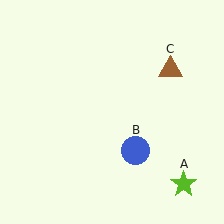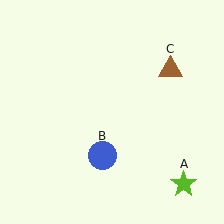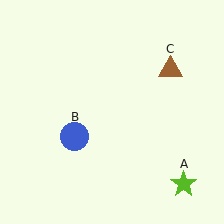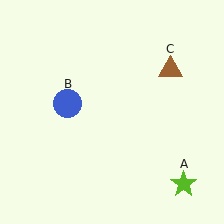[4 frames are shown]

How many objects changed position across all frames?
1 object changed position: blue circle (object B).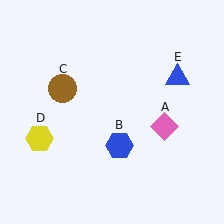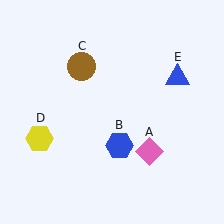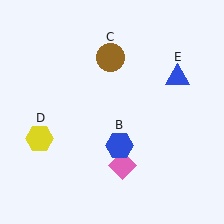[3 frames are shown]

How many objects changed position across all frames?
2 objects changed position: pink diamond (object A), brown circle (object C).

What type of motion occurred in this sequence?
The pink diamond (object A), brown circle (object C) rotated clockwise around the center of the scene.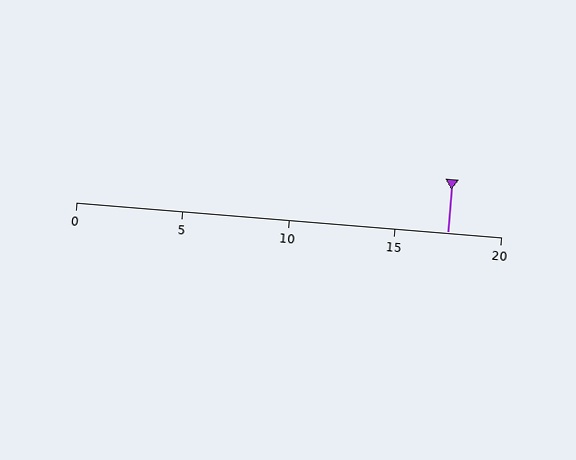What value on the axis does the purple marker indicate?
The marker indicates approximately 17.5.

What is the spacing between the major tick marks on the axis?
The major ticks are spaced 5 apart.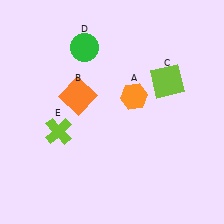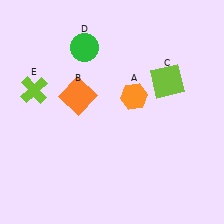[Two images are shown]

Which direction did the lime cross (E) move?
The lime cross (E) moved up.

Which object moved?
The lime cross (E) moved up.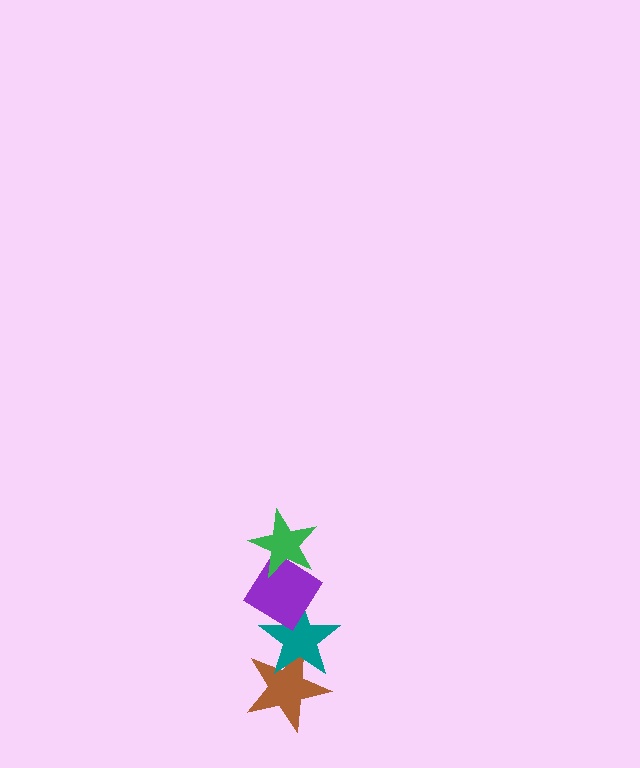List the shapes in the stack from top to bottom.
From top to bottom: the green star, the purple diamond, the teal star, the brown star.